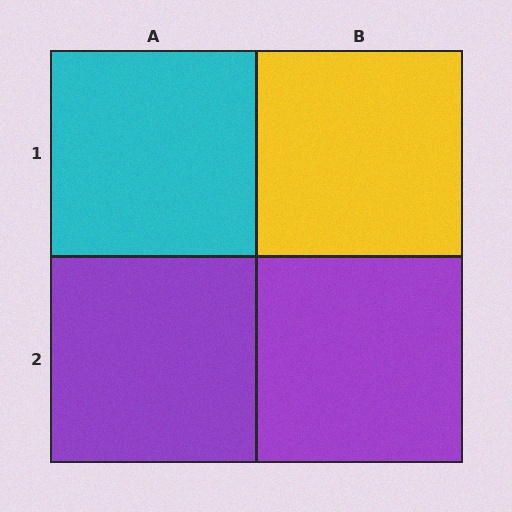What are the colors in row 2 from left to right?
Purple, purple.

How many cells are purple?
2 cells are purple.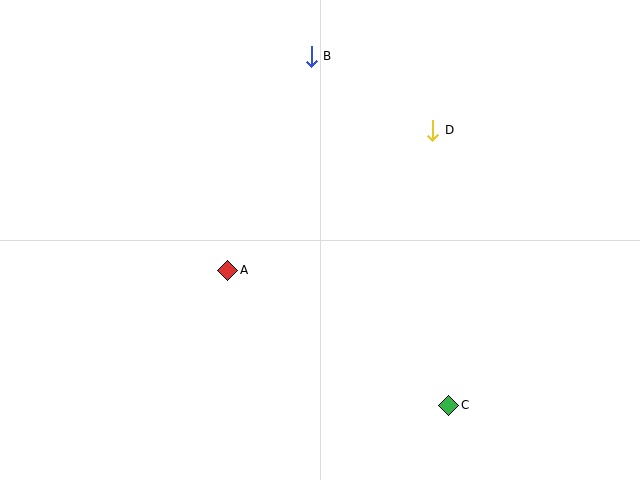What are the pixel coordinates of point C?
Point C is at (449, 405).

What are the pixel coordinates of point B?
Point B is at (311, 56).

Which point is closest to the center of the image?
Point A at (228, 270) is closest to the center.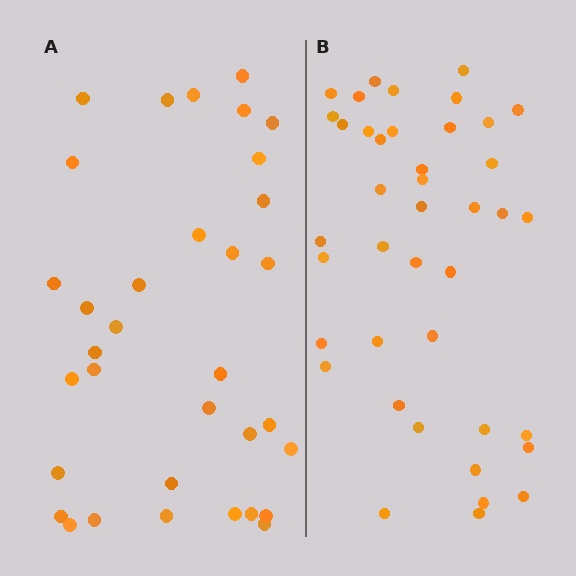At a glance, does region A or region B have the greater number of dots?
Region B (the right region) has more dots.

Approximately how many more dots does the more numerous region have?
Region B has roughly 8 or so more dots than region A.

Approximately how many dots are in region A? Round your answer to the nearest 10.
About 30 dots. (The exact count is 34, which rounds to 30.)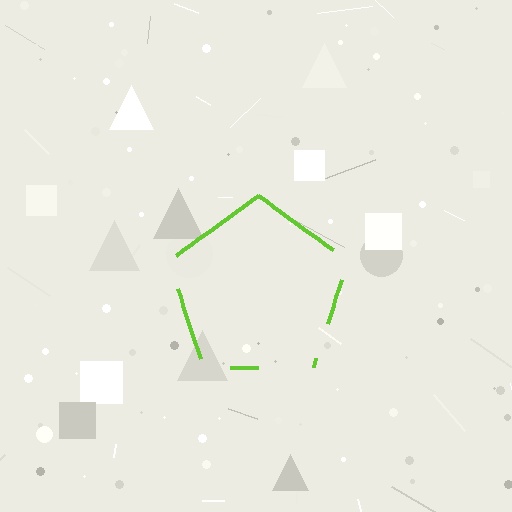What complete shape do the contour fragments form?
The contour fragments form a pentagon.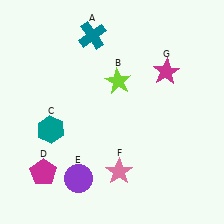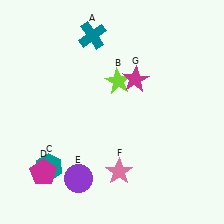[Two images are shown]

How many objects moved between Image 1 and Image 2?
2 objects moved between the two images.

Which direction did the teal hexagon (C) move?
The teal hexagon (C) moved down.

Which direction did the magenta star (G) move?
The magenta star (G) moved left.